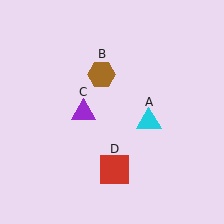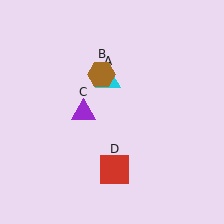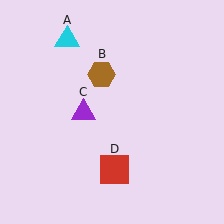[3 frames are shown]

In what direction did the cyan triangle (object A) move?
The cyan triangle (object A) moved up and to the left.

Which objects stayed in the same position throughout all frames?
Brown hexagon (object B) and purple triangle (object C) and red square (object D) remained stationary.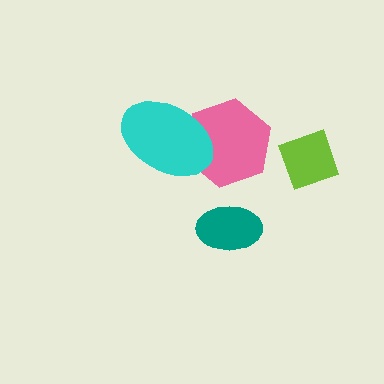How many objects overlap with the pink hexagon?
1 object overlaps with the pink hexagon.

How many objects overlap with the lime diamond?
0 objects overlap with the lime diamond.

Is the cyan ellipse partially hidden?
No, no other shape covers it.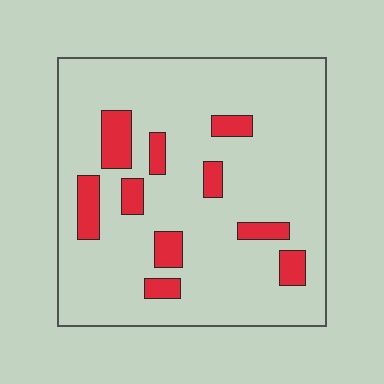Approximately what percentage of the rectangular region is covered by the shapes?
Approximately 15%.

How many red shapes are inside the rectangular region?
10.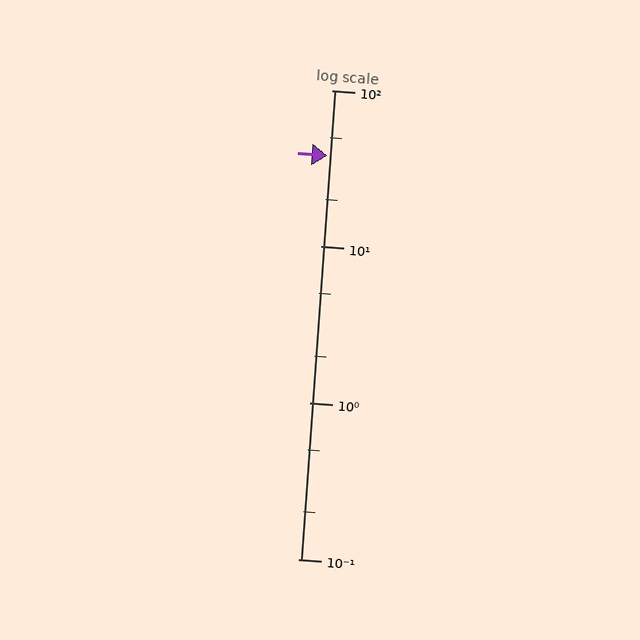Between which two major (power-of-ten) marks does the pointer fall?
The pointer is between 10 and 100.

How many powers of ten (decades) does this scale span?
The scale spans 3 decades, from 0.1 to 100.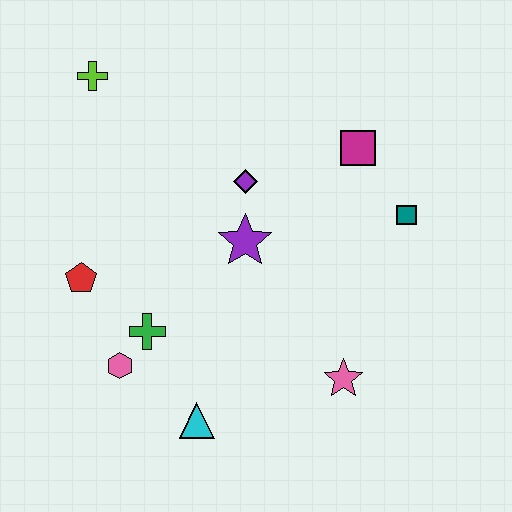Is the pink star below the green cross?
Yes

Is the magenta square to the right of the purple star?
Yes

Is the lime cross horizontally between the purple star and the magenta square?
No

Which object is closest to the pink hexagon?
The green cross is closest to the pink hexagon.